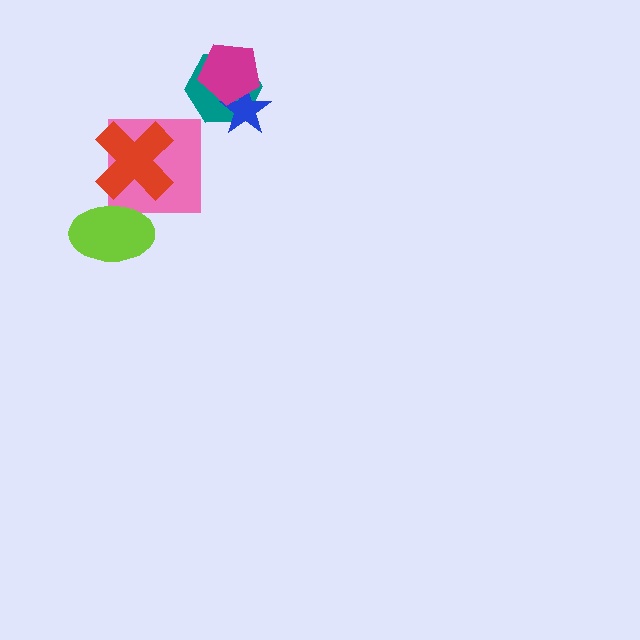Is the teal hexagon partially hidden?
Yes, it is partially covered by another shape.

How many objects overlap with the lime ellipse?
2 objects overlap with the lime ellipse.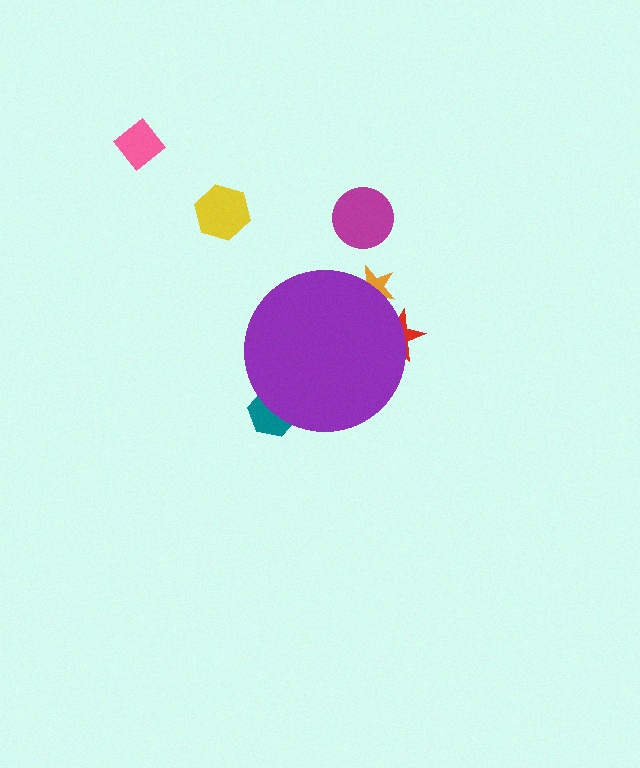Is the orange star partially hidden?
Yes, the orange star is partially hidden behind the purple circle.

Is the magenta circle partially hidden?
No, the magenta circle is fully visible.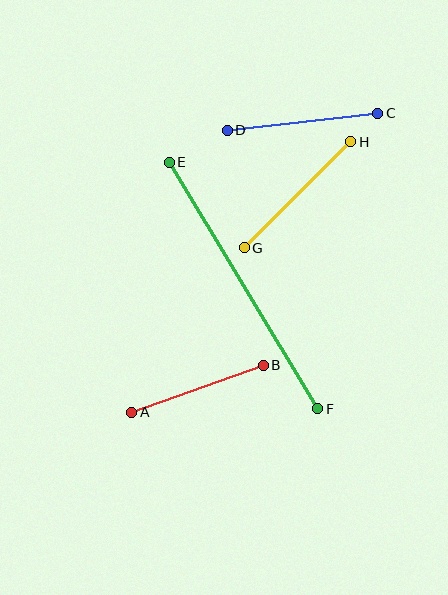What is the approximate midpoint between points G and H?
The midpoint is at approximately (298, 195) pixels.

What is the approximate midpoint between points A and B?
The midpoint is at approximately (197, 389) pixels.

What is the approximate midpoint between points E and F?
The midpoint is at approximately (243, 286) pixels.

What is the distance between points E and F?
The distance is approximately 287 pixels.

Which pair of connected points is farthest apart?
Points E and F are farthest apart.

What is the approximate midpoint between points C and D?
The midpoint is at approximately (302, 122) pixels.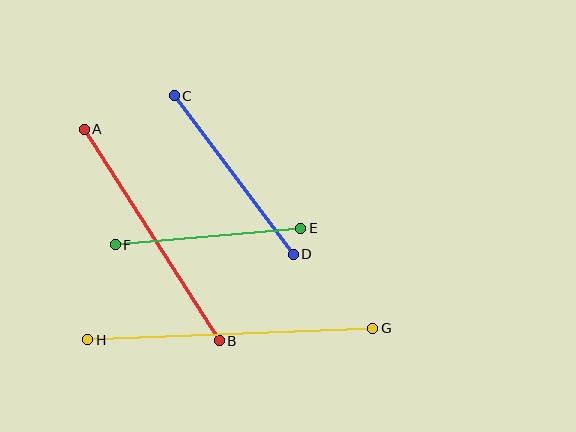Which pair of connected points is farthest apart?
Points G and H are farthest apart.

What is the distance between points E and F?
The distance is approximately 186 pixels.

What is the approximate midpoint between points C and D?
The midpoint is at approximately (234, 175) pixels.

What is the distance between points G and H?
The distance is approximately 285 pixels.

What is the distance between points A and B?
The distance is approximately 251 pixels.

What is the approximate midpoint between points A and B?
The midpoint is at approximately (152, 235) pixels.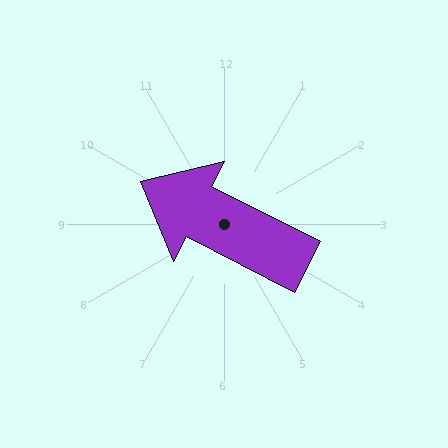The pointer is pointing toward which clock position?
Roughly 10 o'clock.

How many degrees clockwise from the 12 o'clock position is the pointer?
Approximately 297 degrees.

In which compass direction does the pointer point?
Northwest.